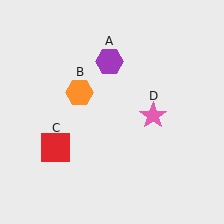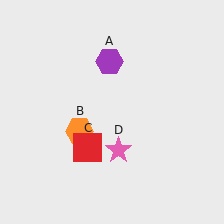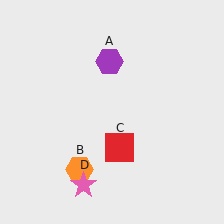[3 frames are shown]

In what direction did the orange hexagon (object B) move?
The orange hexagon (object B) moved down.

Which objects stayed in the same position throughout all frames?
Purple hexagon (object A) remained stationary.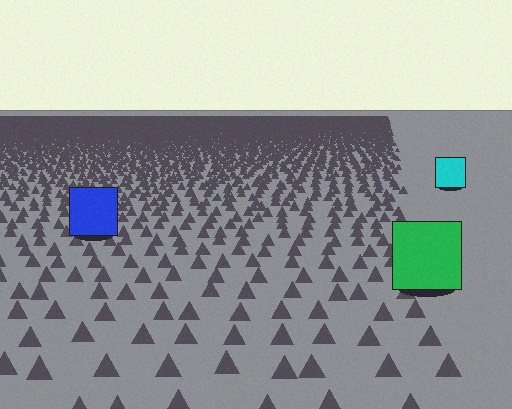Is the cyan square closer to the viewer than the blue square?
No. The blue square is closer — you can tell from the texture gradient: the ground texture is coarser near it.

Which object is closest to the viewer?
The green square is closest. The texture marks near it are larger and more spread out.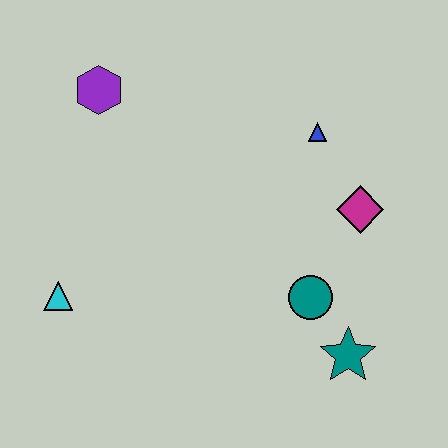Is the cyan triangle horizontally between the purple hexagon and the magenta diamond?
No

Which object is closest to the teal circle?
The teal star is closest to the teal circle.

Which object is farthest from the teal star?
The purple hexagon is farthest from the teal star.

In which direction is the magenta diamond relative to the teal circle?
The magenta diamond is above the teal circle.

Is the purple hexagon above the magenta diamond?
Yes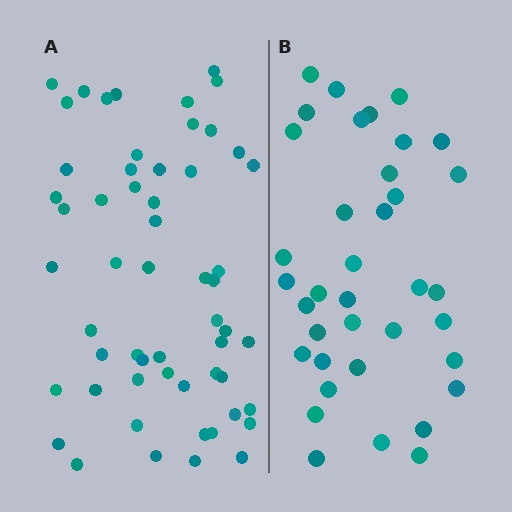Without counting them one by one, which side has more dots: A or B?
Region A (the left region) has more dots.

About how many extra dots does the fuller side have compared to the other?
Region A has approximately 20 more dots than region B.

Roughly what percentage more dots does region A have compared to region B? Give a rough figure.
About 50% more.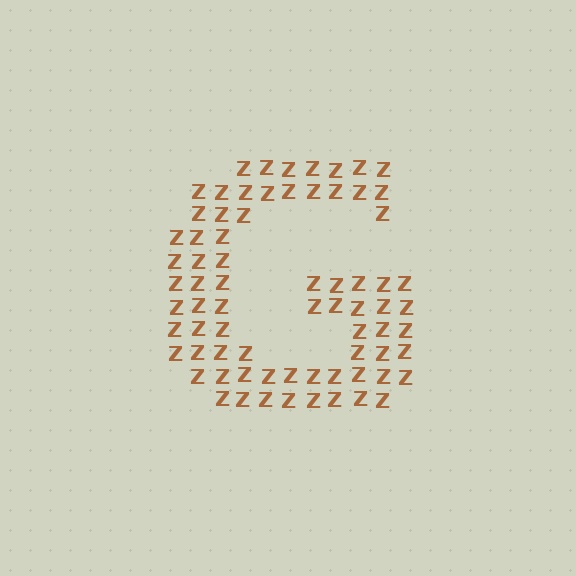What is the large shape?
The large shape is the letter G.